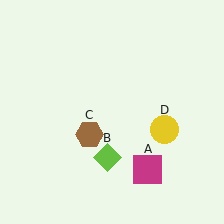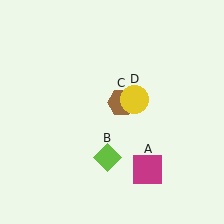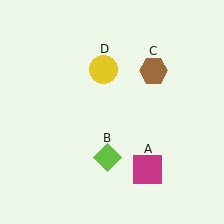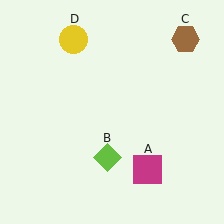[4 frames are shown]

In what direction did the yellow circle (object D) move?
The yellow circle (object D) moved up and to the left.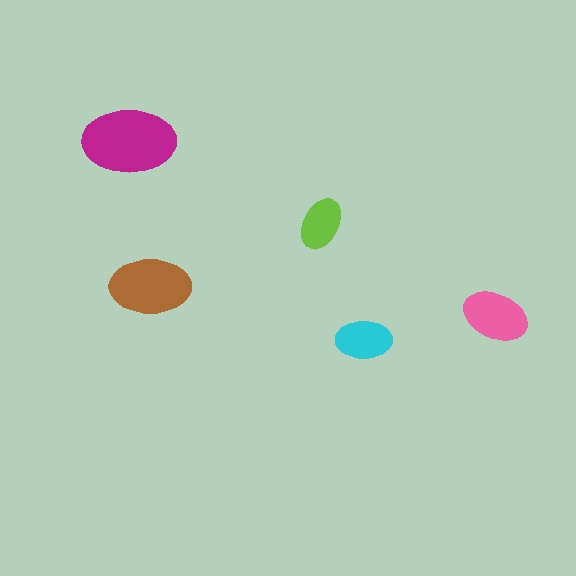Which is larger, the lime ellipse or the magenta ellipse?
The magenta one.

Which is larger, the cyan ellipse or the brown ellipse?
The brown one.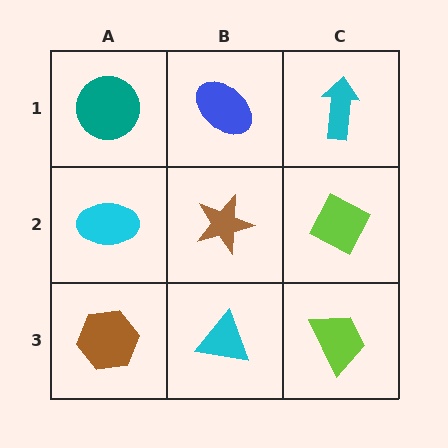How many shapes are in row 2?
3 shapes.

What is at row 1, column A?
A teal circle.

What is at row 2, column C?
A lime diamond.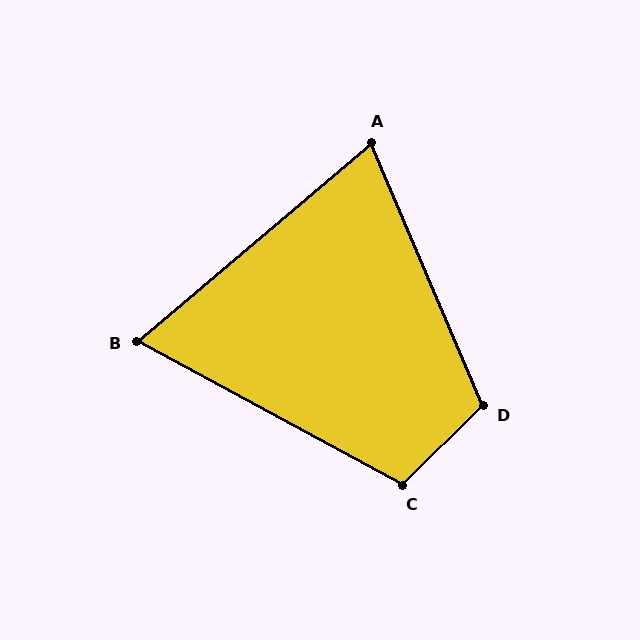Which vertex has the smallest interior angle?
B, at approximately 69 degrees.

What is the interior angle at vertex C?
Approximately 107 degrees (obtuse).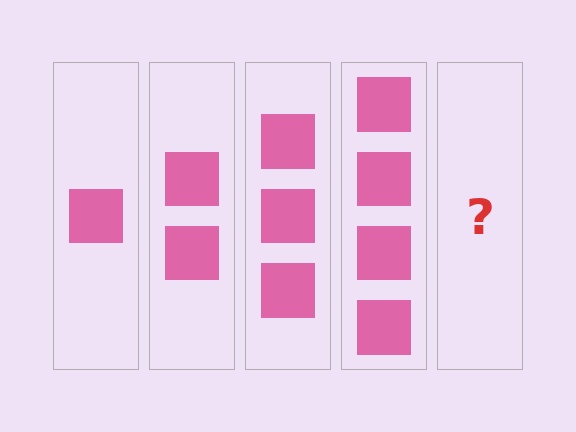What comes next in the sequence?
The next element should be 5 squares.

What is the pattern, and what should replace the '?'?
The pattern is that each step adds one more square. The '?' should be 5 squares.